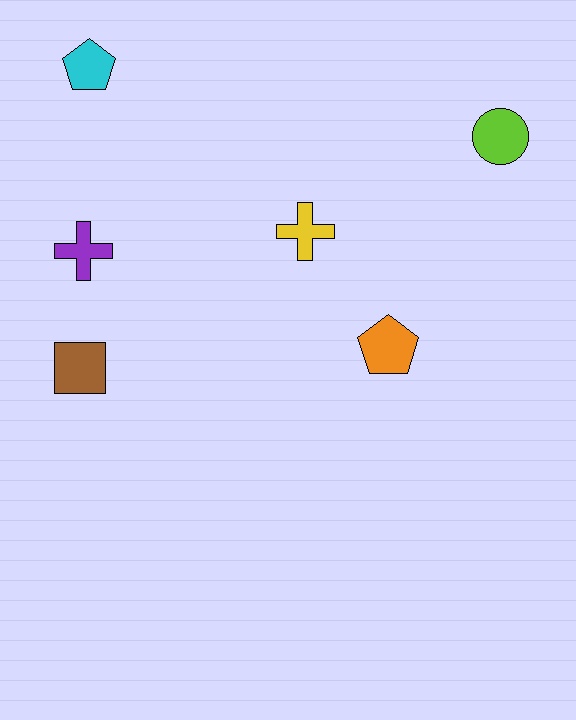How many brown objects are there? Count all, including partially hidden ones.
There is 1 brown object.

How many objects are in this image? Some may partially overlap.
There are 6 objects.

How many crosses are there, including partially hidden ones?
There are 2 crosses.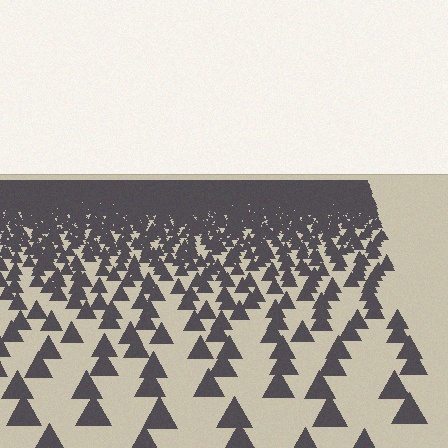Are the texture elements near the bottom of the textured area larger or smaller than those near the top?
Larger. Near the bottom, elements are closer to the viewer and appear at a bigger on-screen size.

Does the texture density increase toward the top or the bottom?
Density increases toward the top.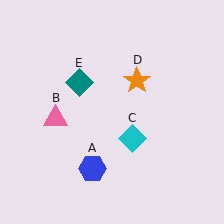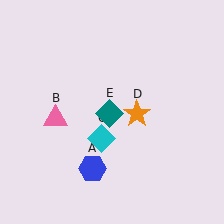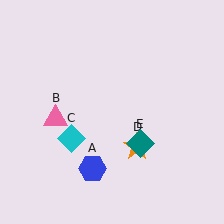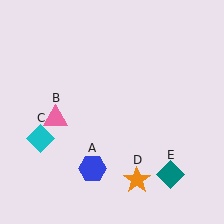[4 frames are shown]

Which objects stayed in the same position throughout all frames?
Blue hexagon (object A) and pink triangle (object B) remained stationary.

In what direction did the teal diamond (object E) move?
The teal diamond (object E) moved down and to the right.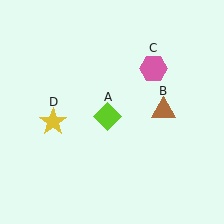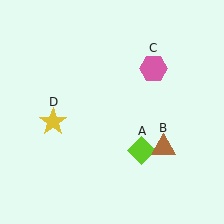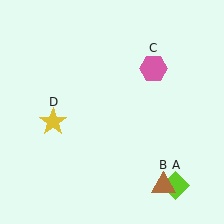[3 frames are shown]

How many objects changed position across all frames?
2 objects changed position: lime diamond (object A), brown triangle (object B).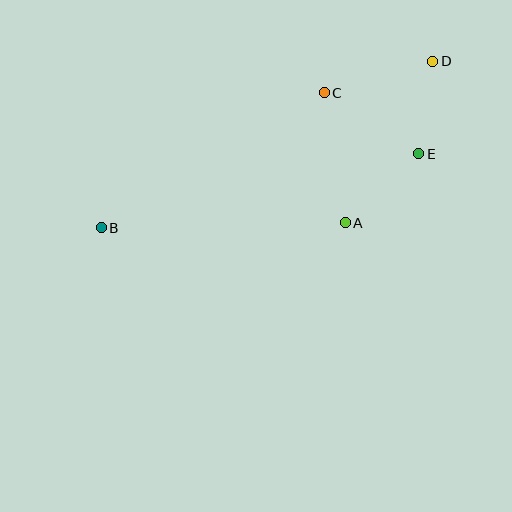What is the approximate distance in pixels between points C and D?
The distance between C and D is approximately 113 pixels.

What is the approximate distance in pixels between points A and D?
The distance between A and D is approximately 184 pixels.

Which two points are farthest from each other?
Points B and D are farthest from each other.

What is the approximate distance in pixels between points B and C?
The distance between B and C is approximately 260 pixels.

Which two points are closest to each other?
Points D and E are closest to each other.